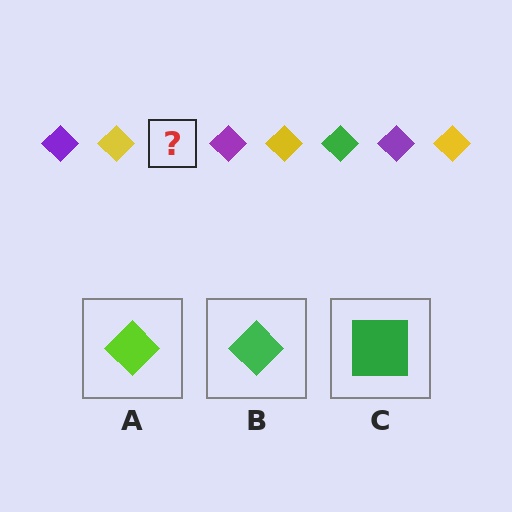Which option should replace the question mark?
Option B.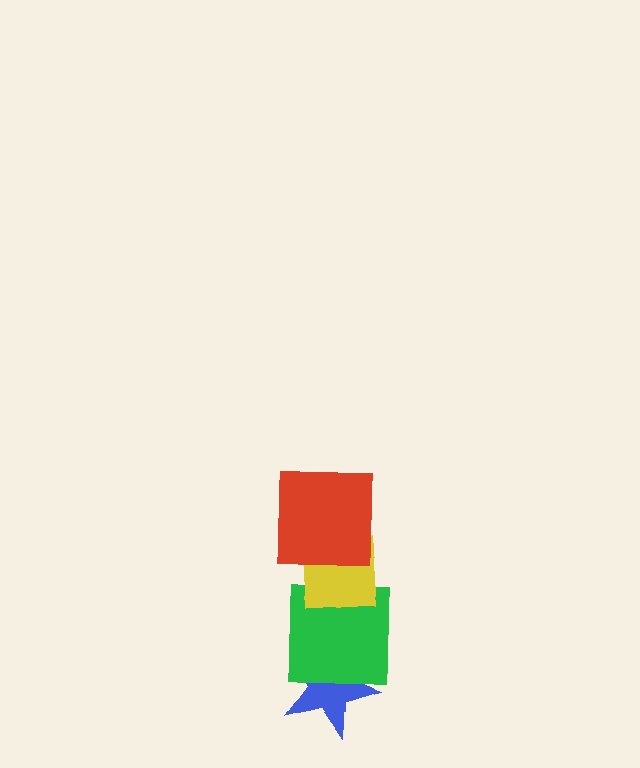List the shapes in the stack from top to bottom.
From top to bottom: the red square, the yellow square, the green square, the blue star.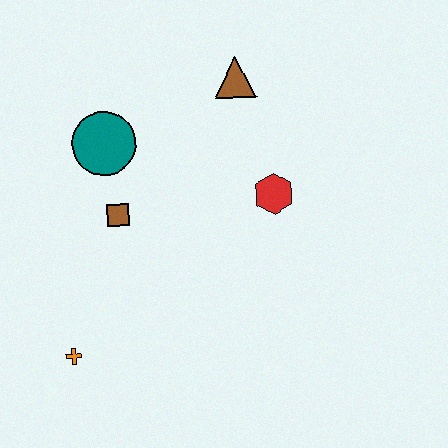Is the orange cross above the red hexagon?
No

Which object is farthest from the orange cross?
The brown triangle is farthest from the orange cross.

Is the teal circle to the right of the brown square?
No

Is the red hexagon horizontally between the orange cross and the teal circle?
No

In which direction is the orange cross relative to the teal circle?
The orange cross is below the teal circle.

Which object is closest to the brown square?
The teal circle is closest to the brown square.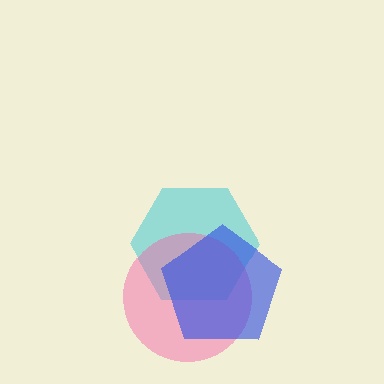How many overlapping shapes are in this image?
There are 3 overlapping shapes in the image.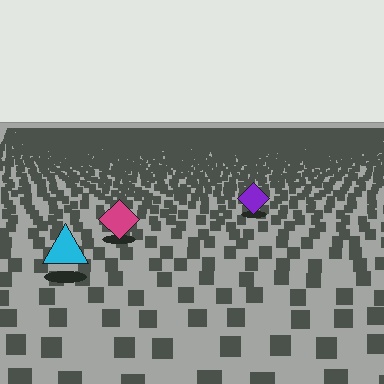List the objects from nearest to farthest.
From nearest to farthest: the cyan triangle, the magenta diamond, the purple diamond.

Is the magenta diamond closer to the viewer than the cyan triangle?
No. The cyan triangle is closer — you can tell from the texture gradient: the ground texture is coarser near it.